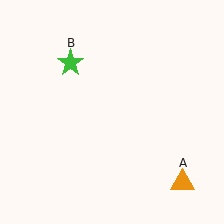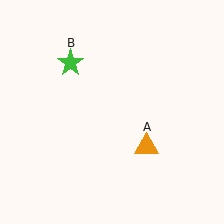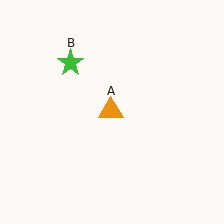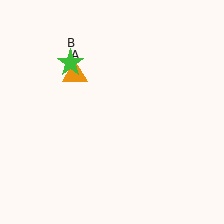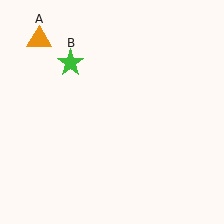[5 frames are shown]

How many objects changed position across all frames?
1 object changed position: orange triangle (object A).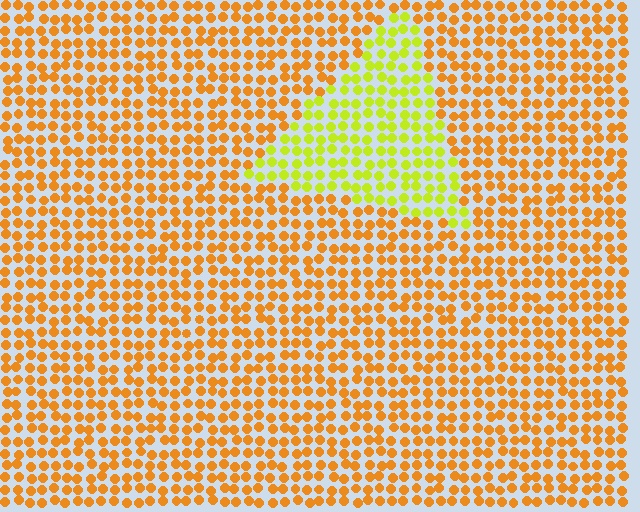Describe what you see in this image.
The image is filled with small orange elements in a uniform arrangement. A triangle-shaped region is visible where the elements are tinted to a slightly different hue, forming a subtle color boundary.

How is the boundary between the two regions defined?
The boundary is defined purely by a slight shift in hue (about 41 degrees). Spacing, size, and orientation are identical on both sides.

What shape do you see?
I see a triangle.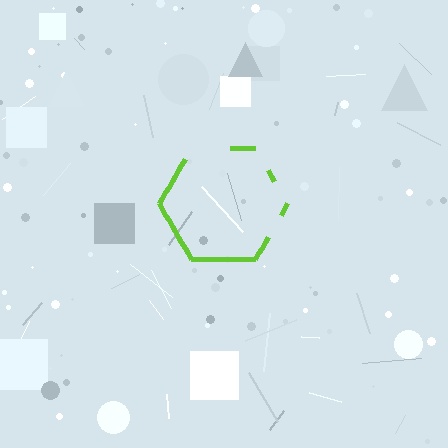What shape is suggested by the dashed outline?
The dashed outline suggests a hexagon.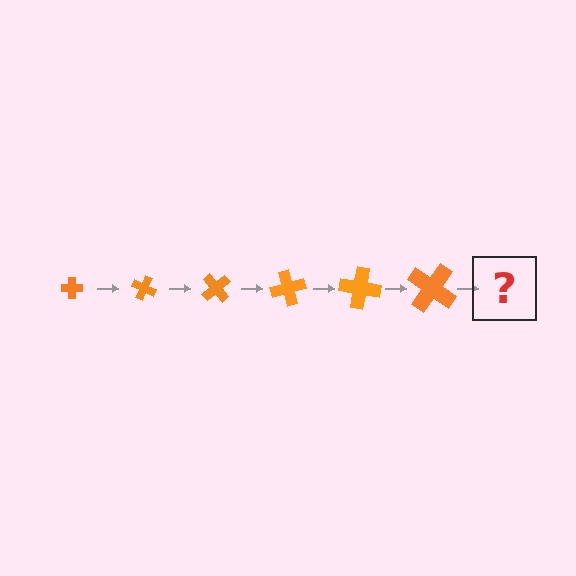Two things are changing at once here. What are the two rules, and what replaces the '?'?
The two rules are that the cross grows larger each step and it rotates 25 degrees each step. The '?' should be a cross, larger than the previous one and rotated 150 degrees from the start.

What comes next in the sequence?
The next element should be a cross, larger than the previous one and rotated 150 degrees from the start.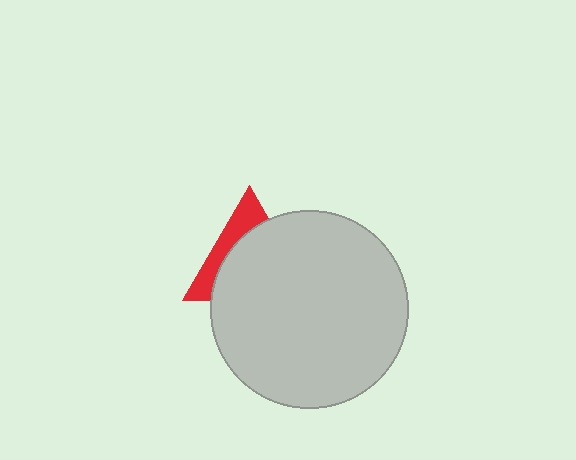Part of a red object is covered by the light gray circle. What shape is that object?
It is a triangle.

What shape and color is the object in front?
The object in front is a light gray circle.